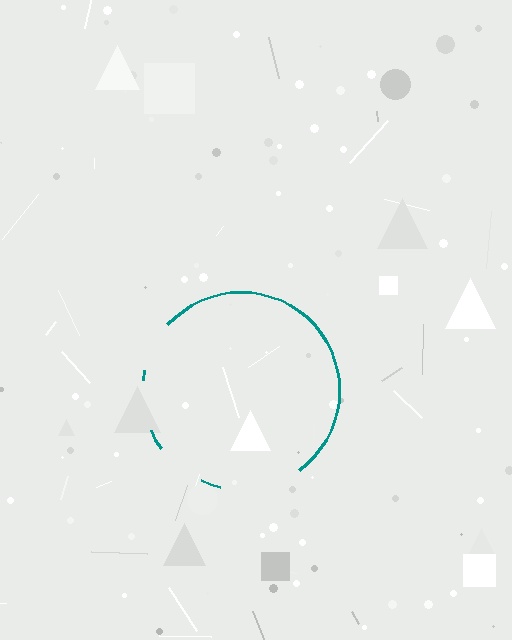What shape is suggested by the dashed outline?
The dashed outline suggests a circle.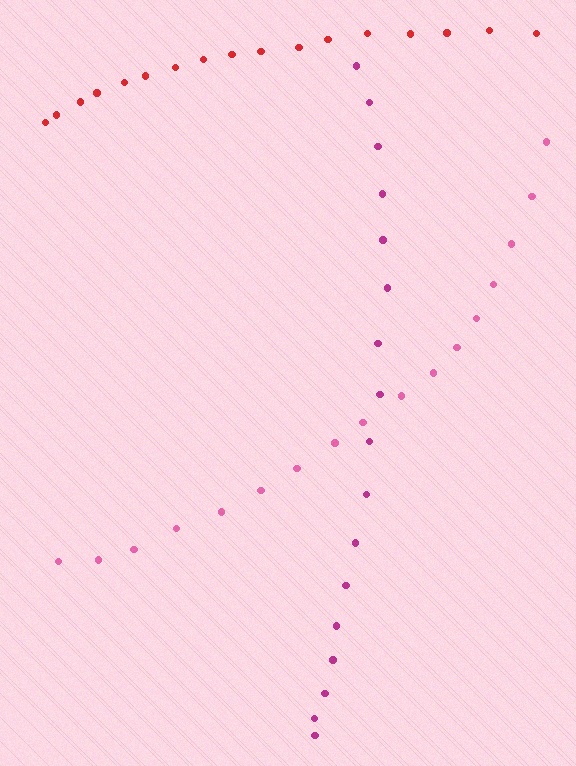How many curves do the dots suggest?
There are 3 distinct paths.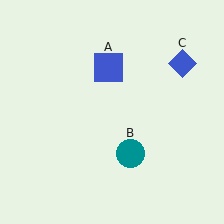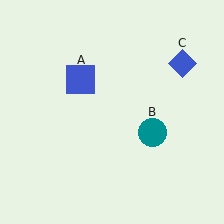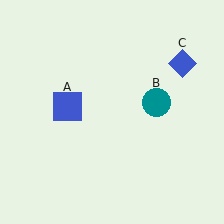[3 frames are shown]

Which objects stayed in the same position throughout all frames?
Blue diamond (object C) remained stationary.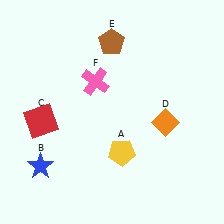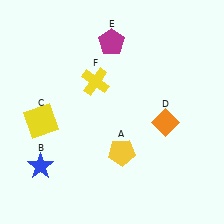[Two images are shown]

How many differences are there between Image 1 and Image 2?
There are 3 differences between the two images.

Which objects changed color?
C changed from red to yellow. E changed from brown to magenta. F changed from pink to yellow.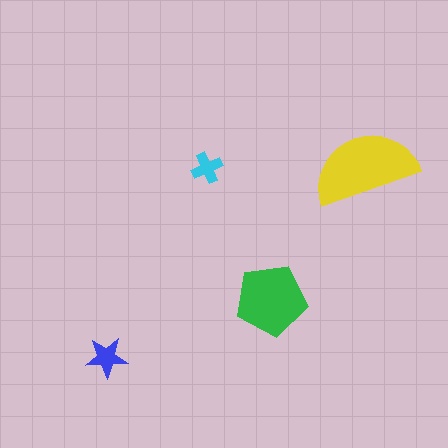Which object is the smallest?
The cyan cross.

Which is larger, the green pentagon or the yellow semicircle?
The yellow semicircle.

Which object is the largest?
The yellow semicircle.